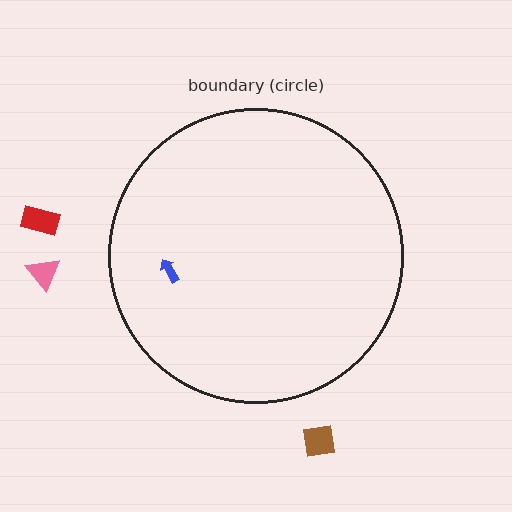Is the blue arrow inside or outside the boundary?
Inside.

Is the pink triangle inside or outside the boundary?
Outside.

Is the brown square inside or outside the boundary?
Outside.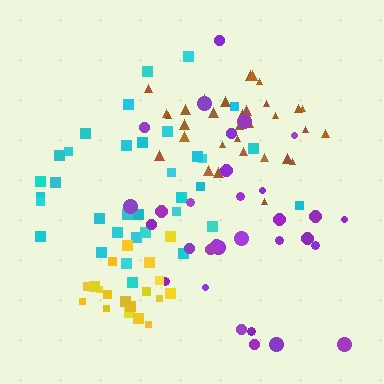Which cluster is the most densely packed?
Yellow.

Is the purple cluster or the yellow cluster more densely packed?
Yellow.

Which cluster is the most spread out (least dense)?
Purple.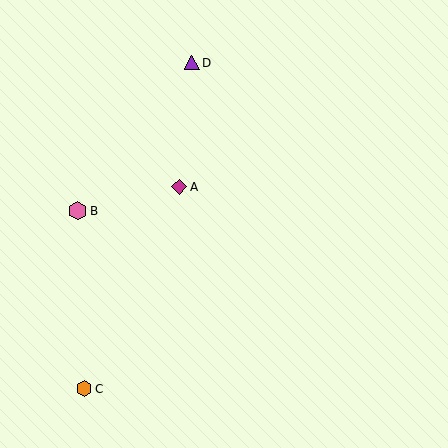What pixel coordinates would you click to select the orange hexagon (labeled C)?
Click at (84, 389) to select the orange hexagon C.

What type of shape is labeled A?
Shape A is a magenta diamond.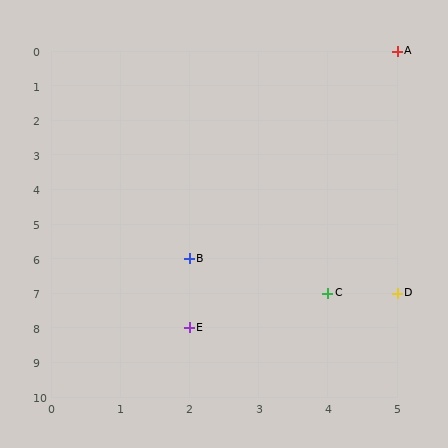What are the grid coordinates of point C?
Point C is at grid coordinates (4, 7).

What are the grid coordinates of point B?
Point B is at grid coordinates (2, 6).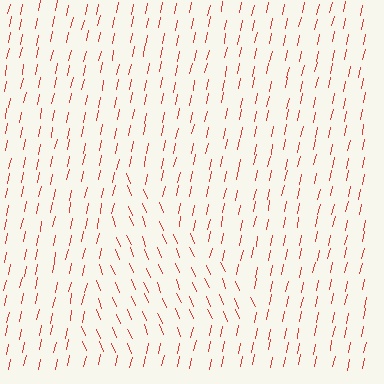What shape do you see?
I see a triangle.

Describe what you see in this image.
The image is filled with small red line segments. A triangle region in the image has lines oriented differently from the surrounding lines, creating a visible texture boundary.